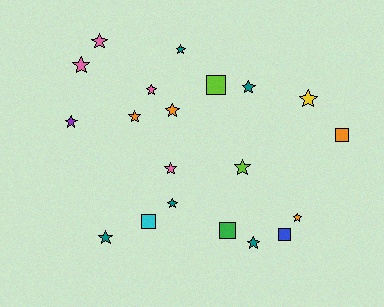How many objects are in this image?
There are 20 objects.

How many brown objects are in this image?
There are no brown objects.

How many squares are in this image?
There are 5 squares.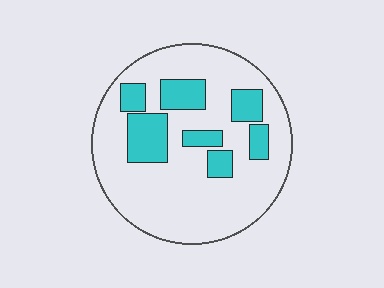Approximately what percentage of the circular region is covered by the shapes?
Approximately 25%.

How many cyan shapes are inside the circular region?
7.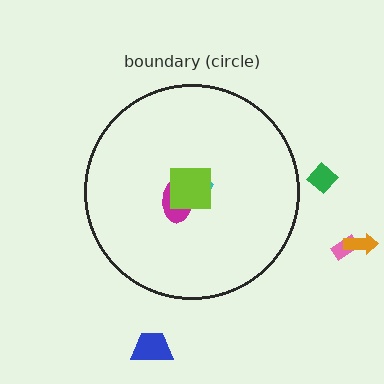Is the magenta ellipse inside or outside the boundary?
Inside.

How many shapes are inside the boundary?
3 inside, 4 outside.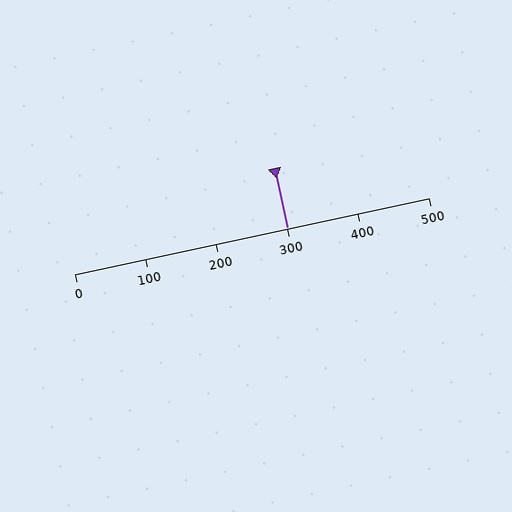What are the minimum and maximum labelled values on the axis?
The axis runs from 0 to 500.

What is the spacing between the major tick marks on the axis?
The major ticks are spaced 100 apart.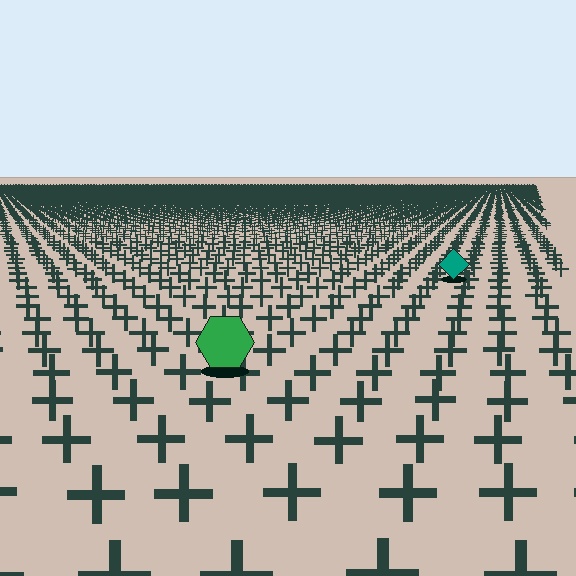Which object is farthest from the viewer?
The teal diamond is farthest from the viewer. It appears smaller and the ground texture around it is denser.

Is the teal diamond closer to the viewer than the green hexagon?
No. The green hexagon is closer — you can tell from the texture gradient: the ground texture is coarser near it.